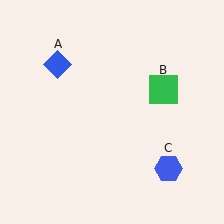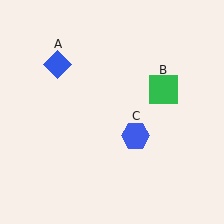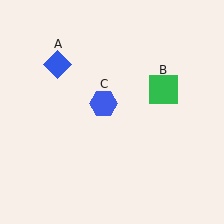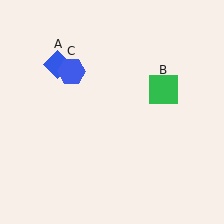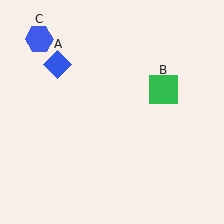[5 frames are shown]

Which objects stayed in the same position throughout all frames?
Blue diamond (object A) and green square (object B) remained stationary.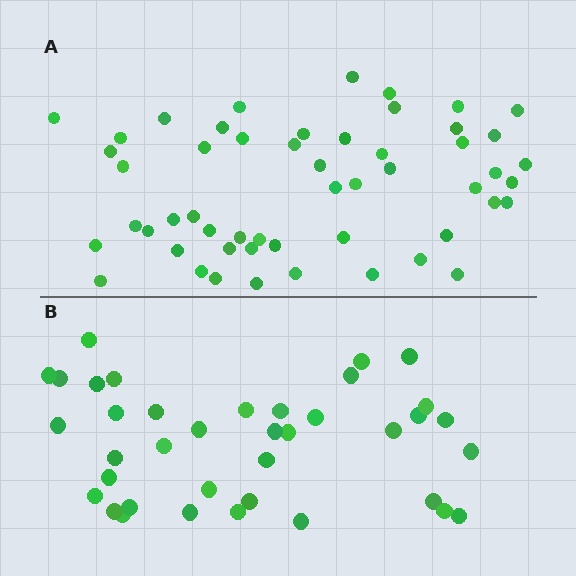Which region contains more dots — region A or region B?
Region A (the top region) has more dots.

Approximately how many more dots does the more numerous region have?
Region A has approximately 15 more dots than region B.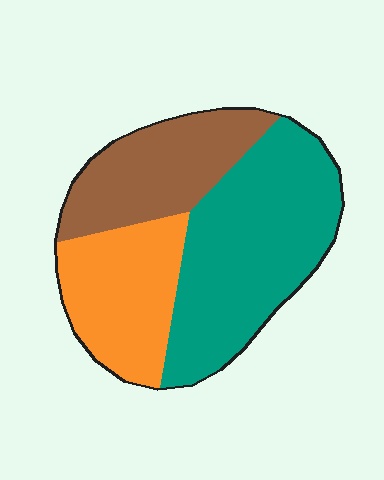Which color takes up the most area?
Teal, at roughly 45%.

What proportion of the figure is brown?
Brown takes up about one quarter (1/4) of the figure.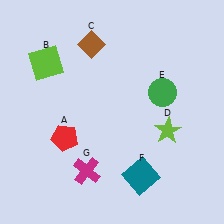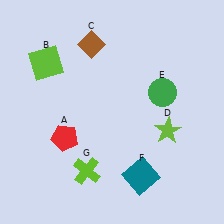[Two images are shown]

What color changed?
The cross (G) changed from magenta in Image 1 to lime in Image 2.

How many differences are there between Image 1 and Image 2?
There is 1 difference between the two images.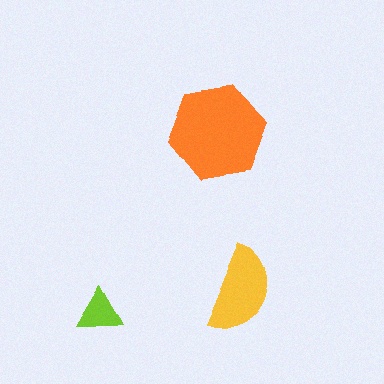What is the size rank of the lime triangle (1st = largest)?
3rd.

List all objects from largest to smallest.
The orange hexagon, the yellow semicircle, the lime triangle.